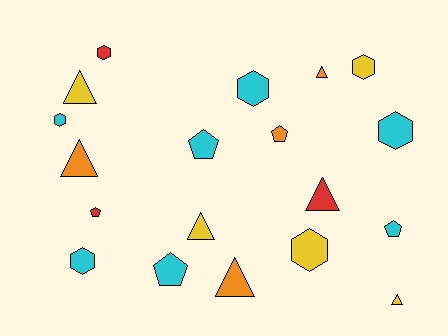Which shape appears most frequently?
Triangle, with 7 objects.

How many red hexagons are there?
There is 1 red hexagon.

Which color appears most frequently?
Cyan, with 7 objects.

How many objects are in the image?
There are 19 objects.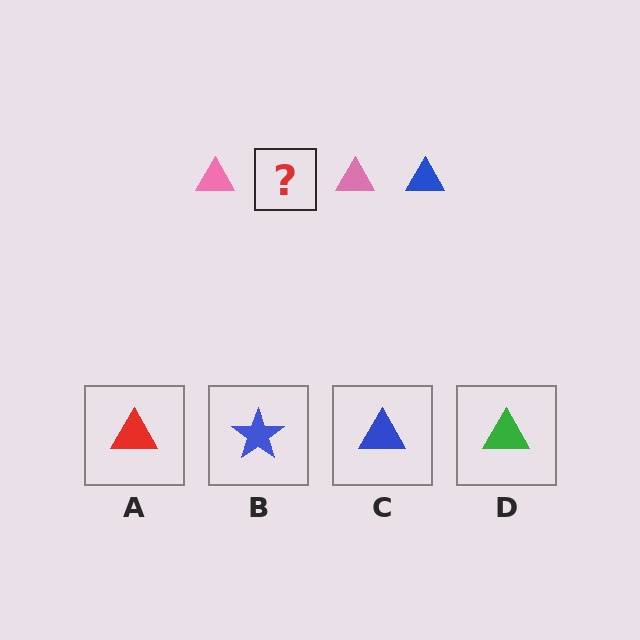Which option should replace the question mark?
Option C.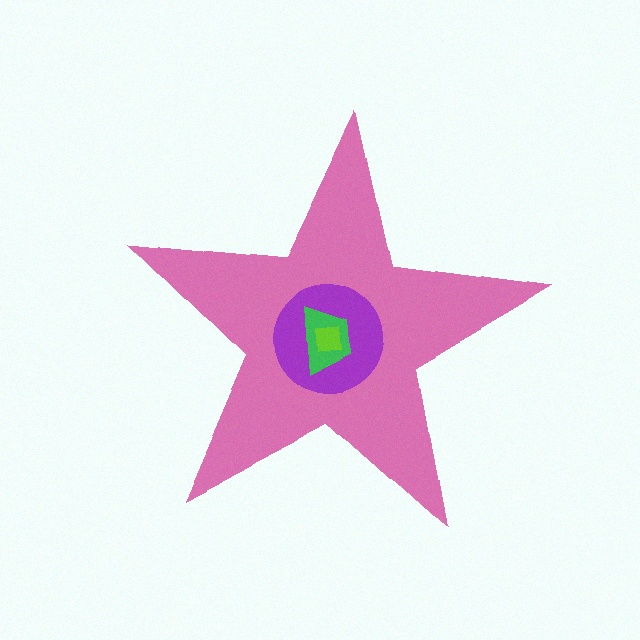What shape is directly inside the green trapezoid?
The lime square.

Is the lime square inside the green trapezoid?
Yes.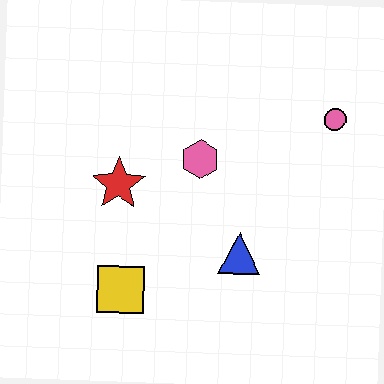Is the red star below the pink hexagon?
Yes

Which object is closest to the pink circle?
The pink hexagon is closest to the pink circle.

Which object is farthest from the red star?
The pink circle is farthest from the red star.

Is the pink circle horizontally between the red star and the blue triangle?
No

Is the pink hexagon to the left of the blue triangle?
Yes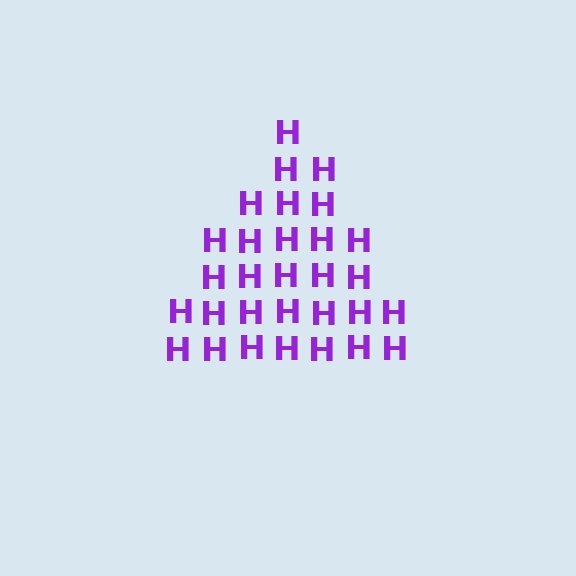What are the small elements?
The small elements are letter H's.